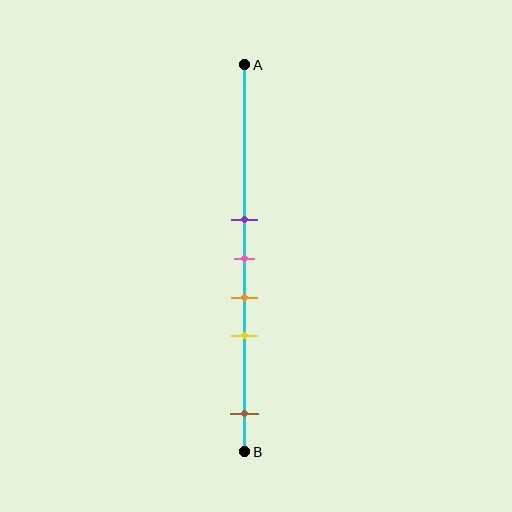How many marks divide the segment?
There are 5 marks dividing the segment.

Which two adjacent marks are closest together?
The purple and pink marks are the closest adjacent pair.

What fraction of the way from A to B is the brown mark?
The brown mark is approximately 90% (0.9) of the way from A to B.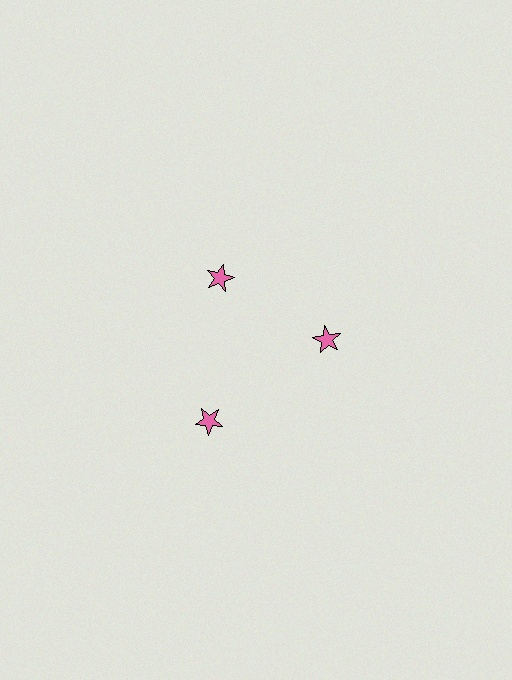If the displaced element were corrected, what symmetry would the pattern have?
It would have 3-fold rotational symmetry — the pattern would map onto itself every 120 degrees.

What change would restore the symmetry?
The symmetry would be restored by moving it inward, back onto the ring so that all 3 stars sit at equal angles and equal distance from the center.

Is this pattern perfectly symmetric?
No. The 3 pink stars are arranged in a ring, but one element near the 7 o'clock position is pushed outward from the center, breaking the 3-fold rotational symmetry.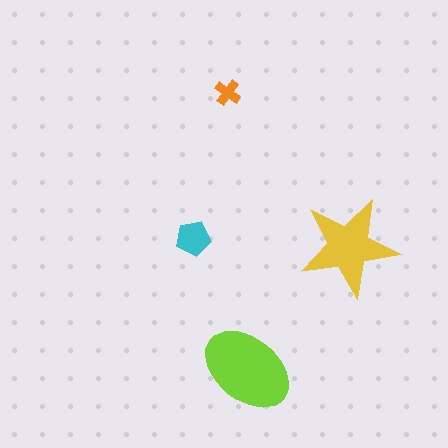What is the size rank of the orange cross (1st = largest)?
4th.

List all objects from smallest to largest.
The orange cross, the cyan pentagon, the yellow star, the lime ellipse.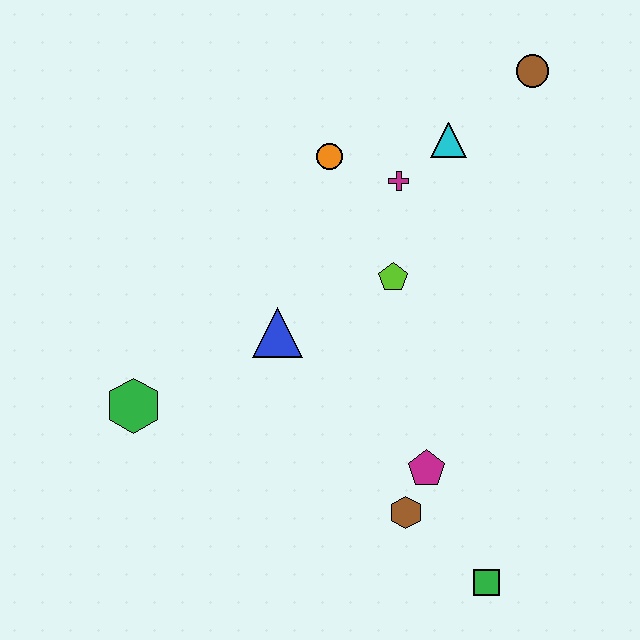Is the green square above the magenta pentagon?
No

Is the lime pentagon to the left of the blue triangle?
No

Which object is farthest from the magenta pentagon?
The brown circle is farthest from the magenta pentagon.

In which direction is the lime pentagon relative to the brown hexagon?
The lime pentagon is above the brown hexagon.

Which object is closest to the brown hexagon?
The magenta pentagon is closest to the brown hexagon.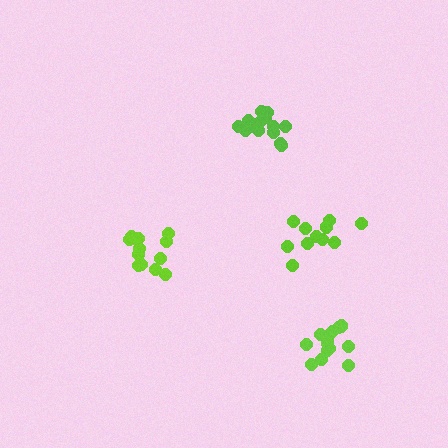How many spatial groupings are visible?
There are 4 spatial groupings.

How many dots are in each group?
Group 1: 15 dots, Group 2: 14 dots, Group 3: 13 dots, Group 4: 11 dots (53 total).